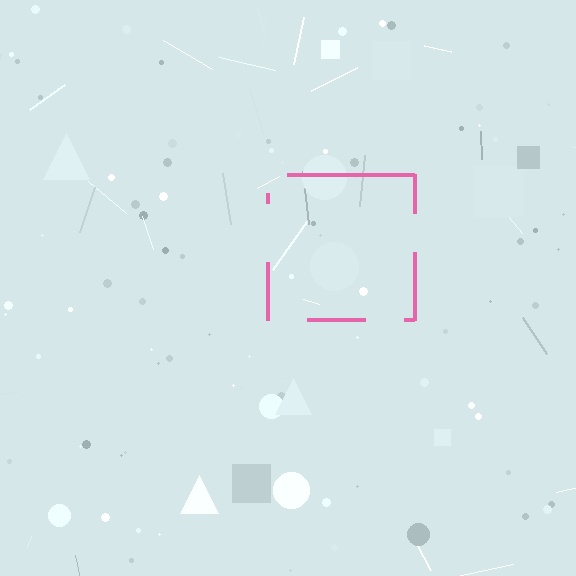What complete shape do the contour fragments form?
The contour fragments form a square.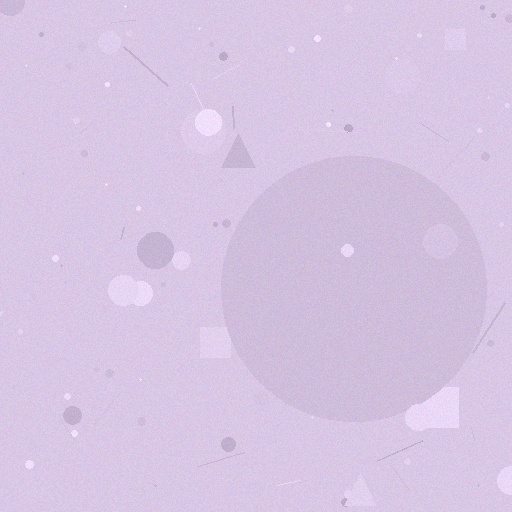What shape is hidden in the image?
A circle is hidden in the image.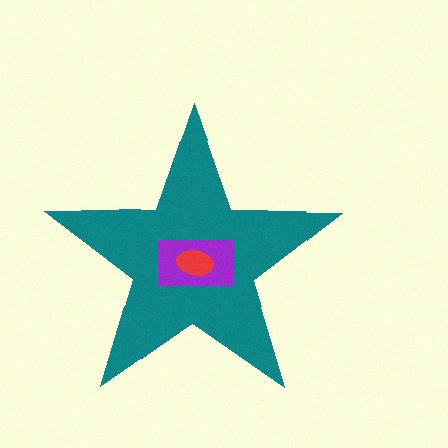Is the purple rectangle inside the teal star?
Yes.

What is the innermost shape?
The red ellipse.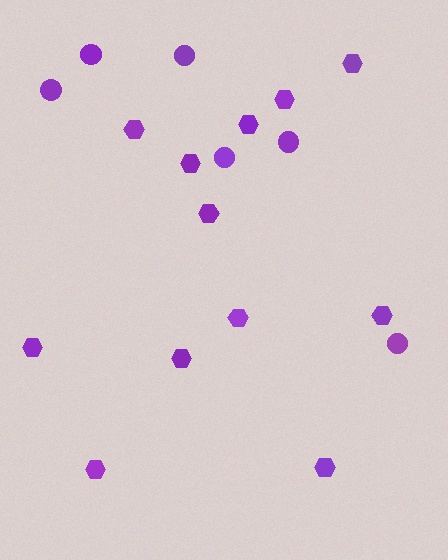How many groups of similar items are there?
There are 2 groups: one group of hexagons (12) and one group of circles (6).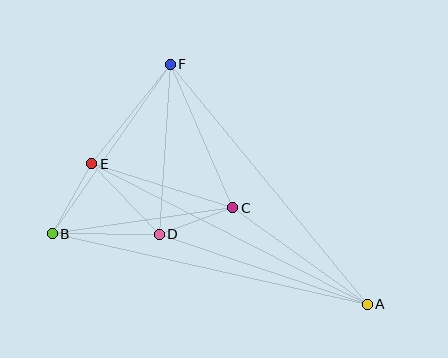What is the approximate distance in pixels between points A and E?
The distance between A and E is approximately 309 pixels.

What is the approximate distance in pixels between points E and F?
The distance between E and F is approximately 126 pixels.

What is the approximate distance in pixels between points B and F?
The distance between B and F is approximately 206 pixels.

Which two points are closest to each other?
Points C and D are closest to each other.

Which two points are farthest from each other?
Points A and B are farthest from each other.